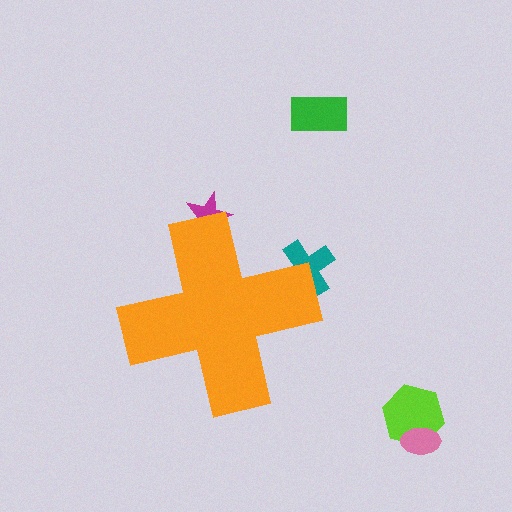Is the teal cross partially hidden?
Yes, the teal cross is partially hidden behind the orange cross.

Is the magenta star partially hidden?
Yes, the magenta star is partially hidden behind the orange cross.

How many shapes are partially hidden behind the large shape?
2 shapes are partially hidden.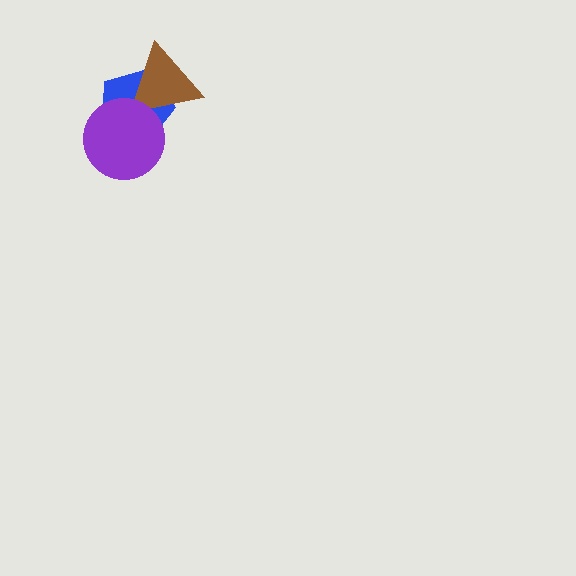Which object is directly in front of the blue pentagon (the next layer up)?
The brown triangle is directly in front of the blue pentagon.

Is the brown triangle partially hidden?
Yes, it is partially covered by another shape.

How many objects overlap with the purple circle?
2 objects overlap with the purple circle.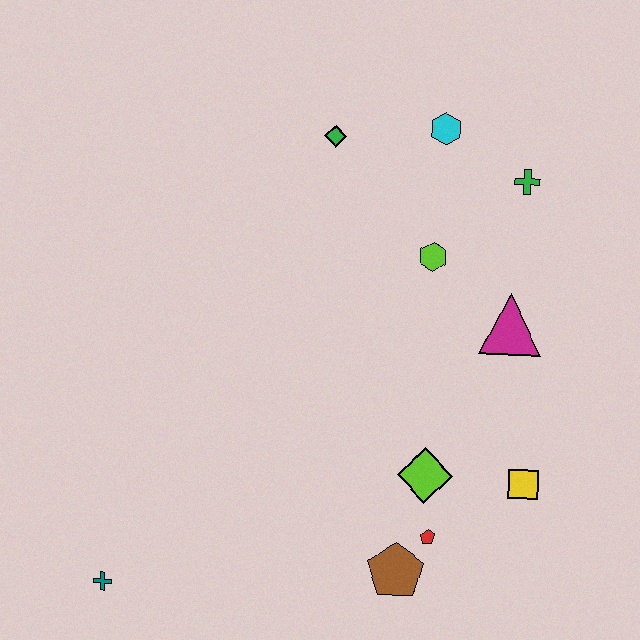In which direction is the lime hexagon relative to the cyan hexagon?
The lime hexagon is below the cyan hexagon.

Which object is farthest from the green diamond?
The teal cross is farthest from the green diamond.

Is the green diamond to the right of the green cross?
No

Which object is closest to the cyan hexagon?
The green cross is closest to the cyan hexagon.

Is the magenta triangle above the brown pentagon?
Yes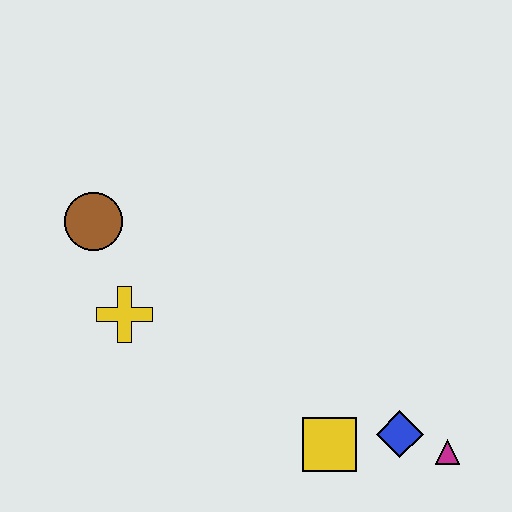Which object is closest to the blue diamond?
The magenta triangle is closest to the blue diamond.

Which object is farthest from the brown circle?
The magenta triangle is farthest from the brown circle.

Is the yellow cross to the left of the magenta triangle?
Yes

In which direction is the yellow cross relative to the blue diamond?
The yellow cross is to the left of the blue diamond.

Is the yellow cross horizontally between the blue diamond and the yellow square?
No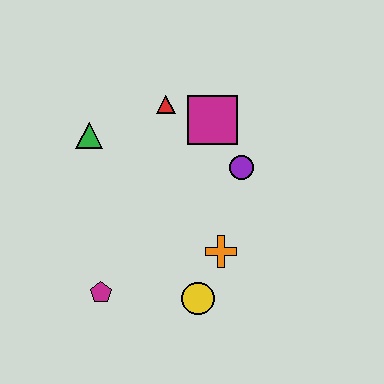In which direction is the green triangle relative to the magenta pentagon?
The green triangle is above the magenta pentagon.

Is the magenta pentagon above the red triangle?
No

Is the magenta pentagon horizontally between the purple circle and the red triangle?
No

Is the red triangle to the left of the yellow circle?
Yes